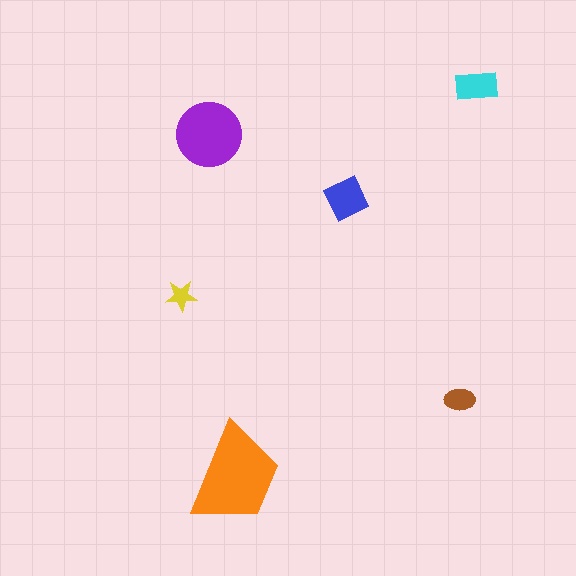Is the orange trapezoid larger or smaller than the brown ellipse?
Larger.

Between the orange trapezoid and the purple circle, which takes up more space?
The orange trapezoid.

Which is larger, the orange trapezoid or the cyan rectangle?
The orange trapezoid.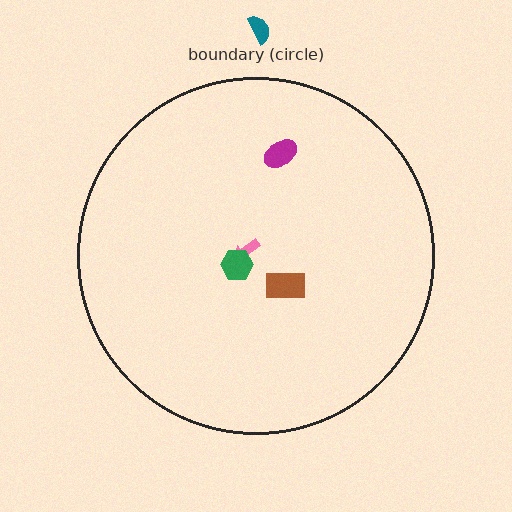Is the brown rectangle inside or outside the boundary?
Inside.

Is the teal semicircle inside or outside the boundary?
Outside.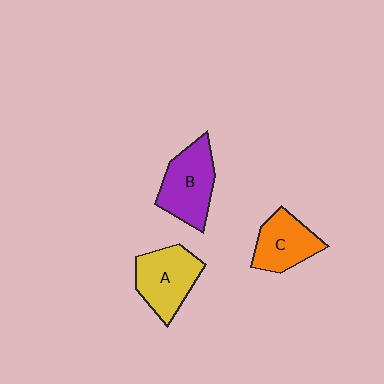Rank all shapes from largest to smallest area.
From largest to smallest: B (purple), A (yellow), C (orange).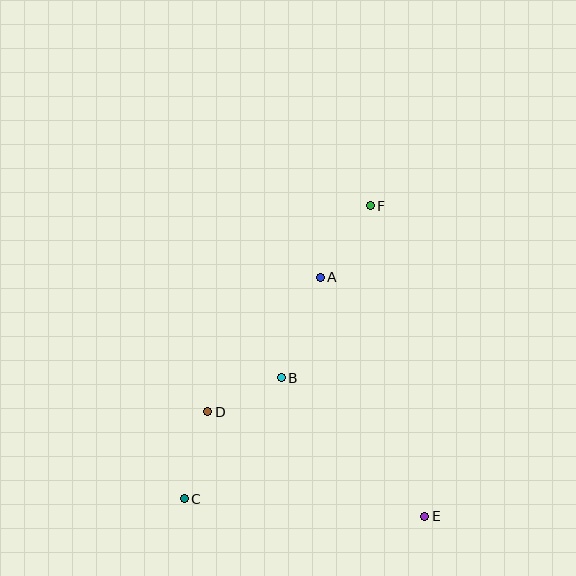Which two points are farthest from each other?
Points C and F are farthest from each other.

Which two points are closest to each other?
Points B and D are closest to each other.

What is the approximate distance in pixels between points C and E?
The distance between C and E is approximately 241 pixels.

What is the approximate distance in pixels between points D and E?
The distance between D and E is approximately 241 pixels.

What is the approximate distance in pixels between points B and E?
The distance between B and E is approximately 200 pixels.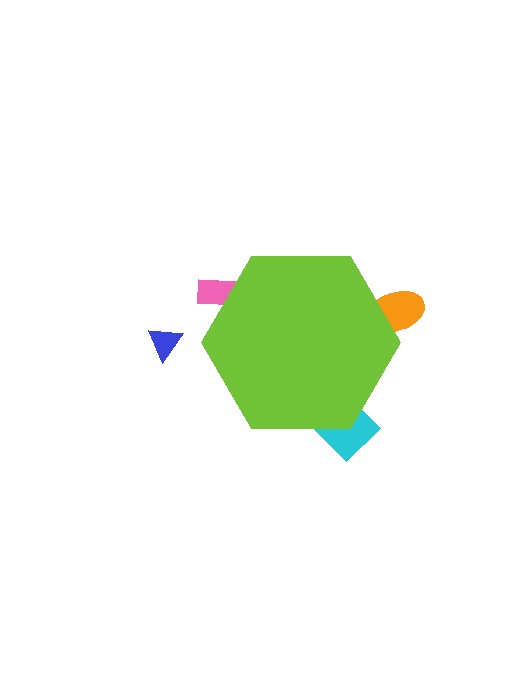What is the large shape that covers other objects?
A lime hexagon.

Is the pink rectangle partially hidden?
Yes, the pink rectangle is partially hidden behind the lime hexagon.